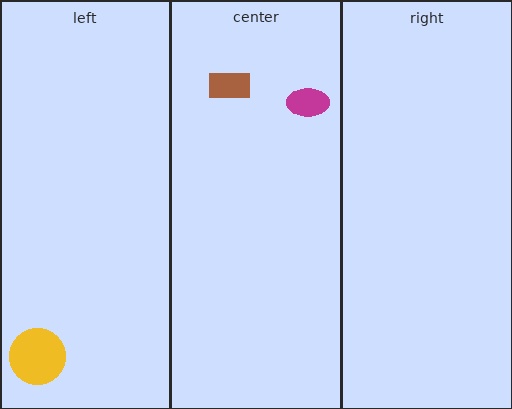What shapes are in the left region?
The yellow circle.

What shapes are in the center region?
The magenta ellipse, the brown rectangle.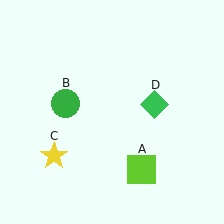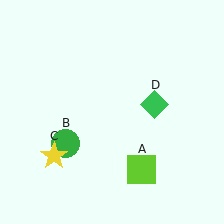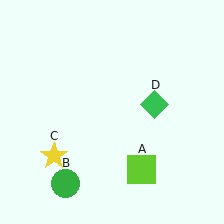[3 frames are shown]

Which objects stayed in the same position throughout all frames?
Lime square (object A) and yellow star (object C) and green diamond (object D) remained stationary.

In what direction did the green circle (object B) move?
The green circle (object B) moved down.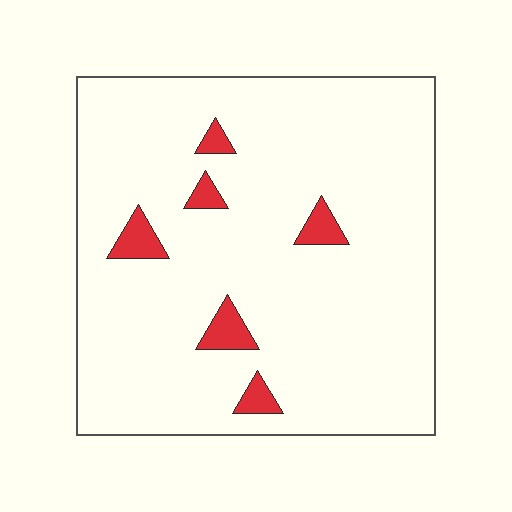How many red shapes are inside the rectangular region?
6.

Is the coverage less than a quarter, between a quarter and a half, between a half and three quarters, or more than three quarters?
Less than a quarter.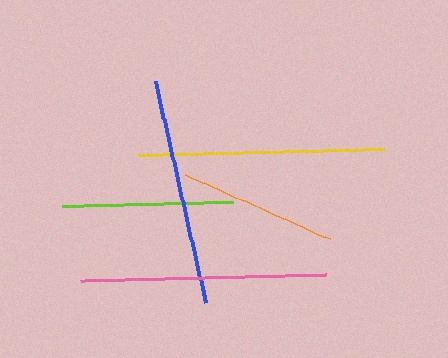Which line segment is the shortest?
The orange line is the shortest at approximately 158 pixels.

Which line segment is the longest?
The yellow line is the longest at approximately 247 pixels.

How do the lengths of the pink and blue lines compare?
The pink and blue lines are approximately the same length.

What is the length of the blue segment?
The blue segment is approximately 228 pixels long.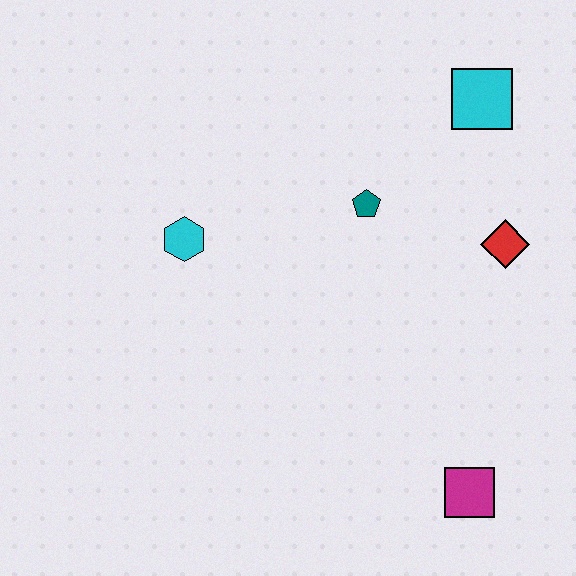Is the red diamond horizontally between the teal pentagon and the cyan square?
No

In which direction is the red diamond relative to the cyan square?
The red diamond is below the cyan square.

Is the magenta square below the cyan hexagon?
Yes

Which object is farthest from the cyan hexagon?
The magenta square is farthest from the cyan hexagon.